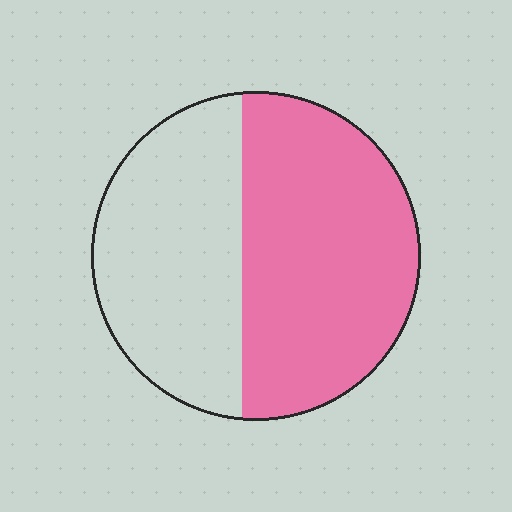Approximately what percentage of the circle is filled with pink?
Approximately 55%.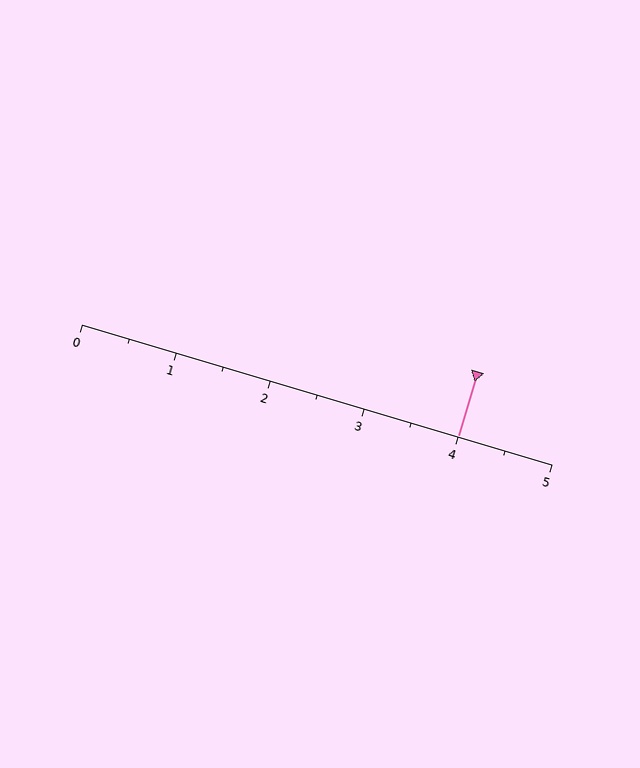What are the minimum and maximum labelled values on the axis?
The axis runs from 0 to 5.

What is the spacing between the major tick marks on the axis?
The major ticks are spaced 1 apart.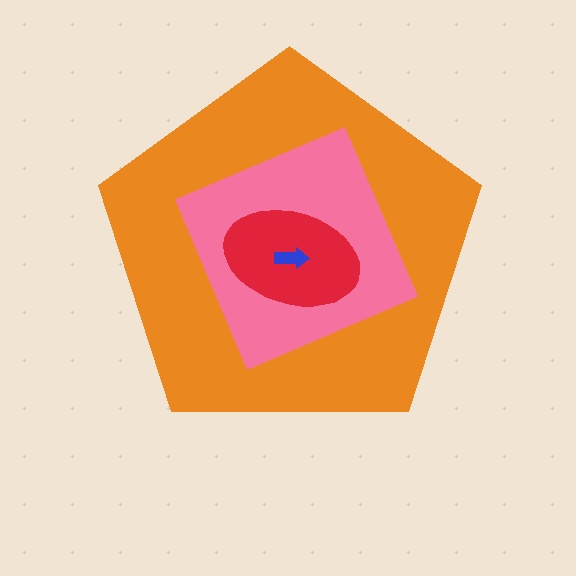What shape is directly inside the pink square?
The red ellipse.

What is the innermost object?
The blue arrow.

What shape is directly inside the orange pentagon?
The pink square.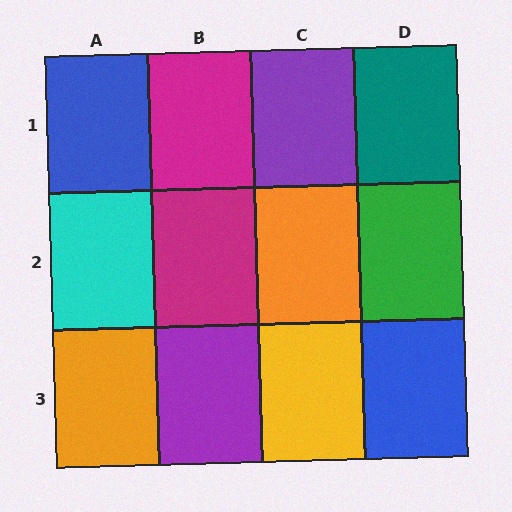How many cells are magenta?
2 cells are magenta.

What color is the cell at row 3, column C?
Yellow.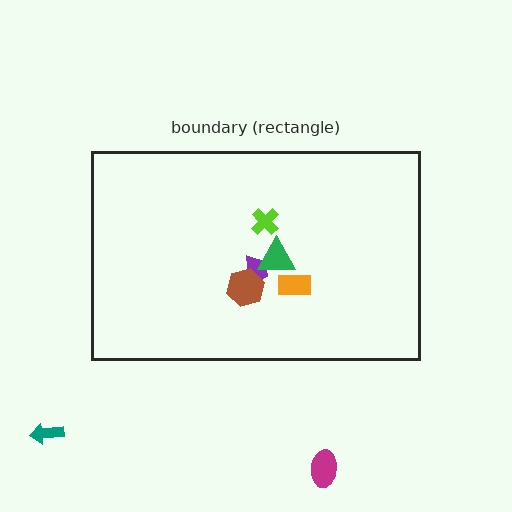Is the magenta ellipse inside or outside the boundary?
Outside.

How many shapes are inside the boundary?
5 inside, 2 outside.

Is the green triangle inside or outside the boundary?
Inside.